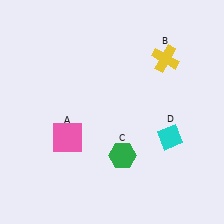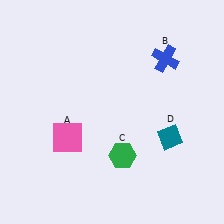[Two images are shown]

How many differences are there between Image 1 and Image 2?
There are 2 differences between the two images.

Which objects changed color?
B changed from yellow to blue. D changed from cyan to teal.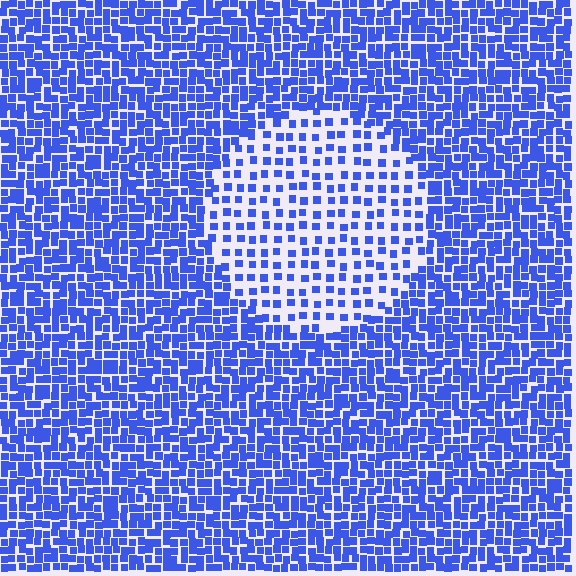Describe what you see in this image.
The image contains small blue elements arranged at two different densities. A circle-shaped region is visible where the elements are less densely packed than the surrounding area.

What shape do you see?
I see a circle.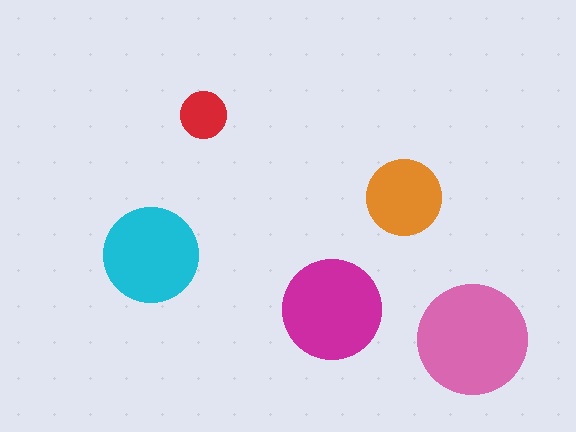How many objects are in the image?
There are 5 objects in the image.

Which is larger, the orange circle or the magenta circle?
The magenta one.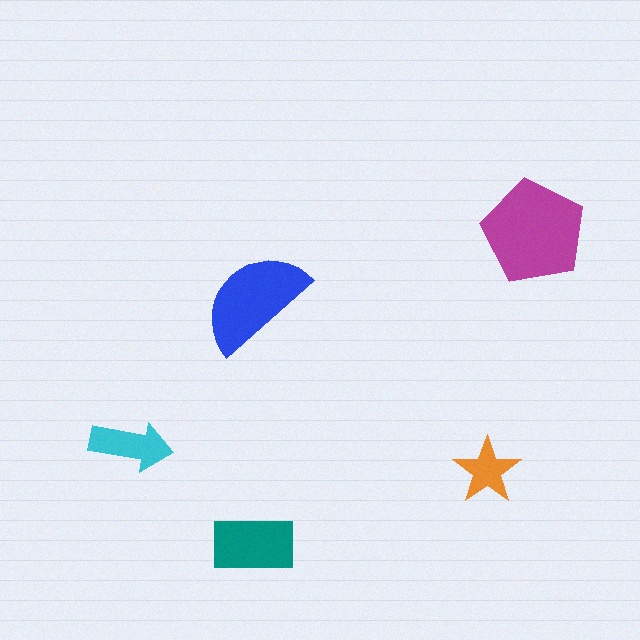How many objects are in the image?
There are 5 objects in the image.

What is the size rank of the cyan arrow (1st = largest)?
4th.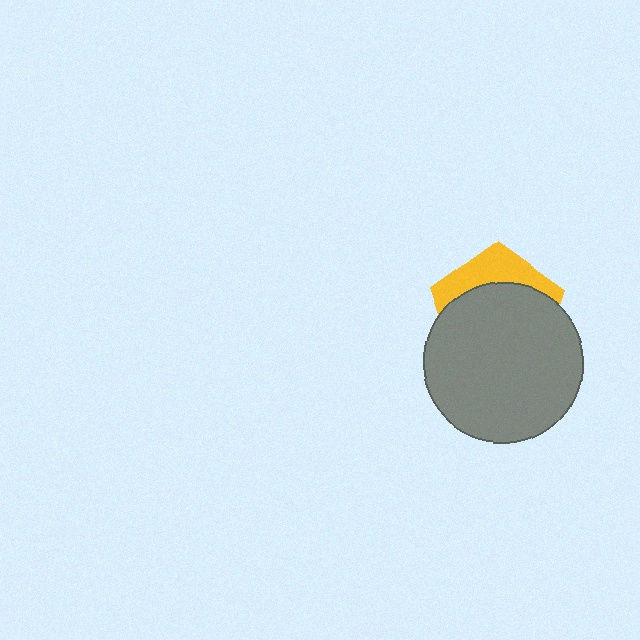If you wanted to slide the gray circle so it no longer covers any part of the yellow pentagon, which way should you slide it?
Slide it down — that is the most direct way to separate the two shapes.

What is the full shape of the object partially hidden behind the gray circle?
The partially hidden object is a yellow pentagon.